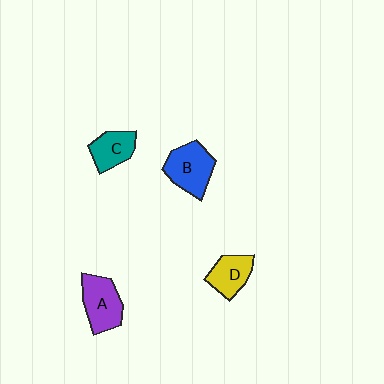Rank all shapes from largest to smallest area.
From largest to smallest: B (blue), A (purple), D (yellow), C (teal).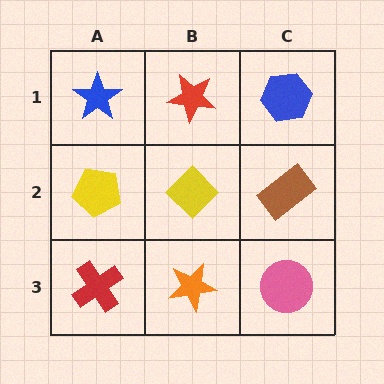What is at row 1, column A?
A blue star.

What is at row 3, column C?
A pink circle.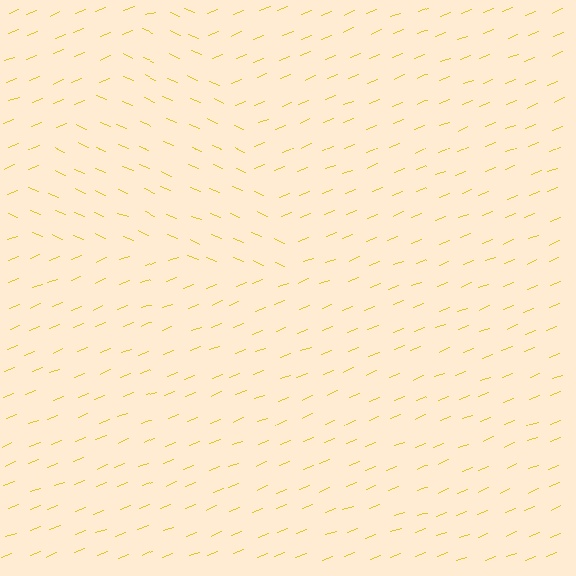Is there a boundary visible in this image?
Yes, there is a texture boundary formed by a change in line orientation.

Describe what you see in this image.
The image is filled with small yellow line segments. A triangle region in the image has lines oriented differently from the surrounding lines, creating a visible texture boundary.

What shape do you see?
I see a triangle.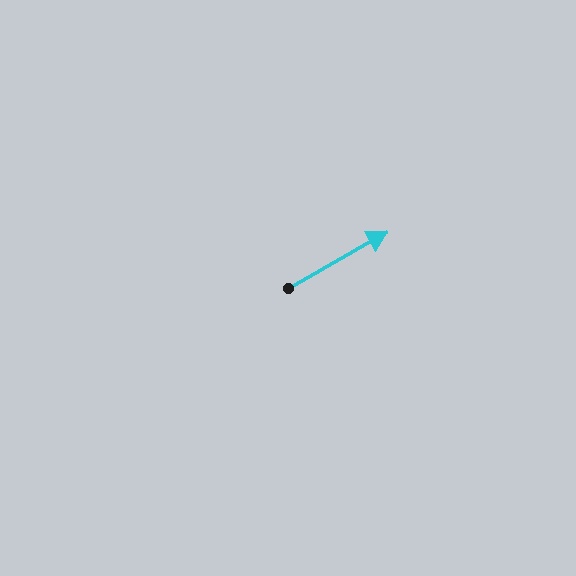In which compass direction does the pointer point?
Northeast.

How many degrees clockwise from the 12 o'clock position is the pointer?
Approximately 60 degrees.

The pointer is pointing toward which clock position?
Roughly 2 o'clock.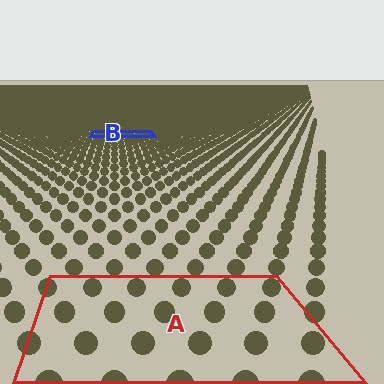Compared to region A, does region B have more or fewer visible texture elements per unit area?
Region B has more texture elements per unit area — they are packed more densely because it is farther away.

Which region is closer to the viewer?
Region A is closer. The texture elements there are larger and more spread out.